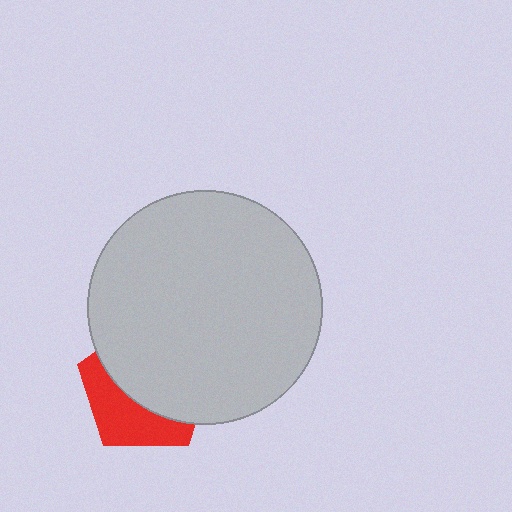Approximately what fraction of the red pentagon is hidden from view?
Roughly 62% of the red pentagon is hidden behind the light gray circle.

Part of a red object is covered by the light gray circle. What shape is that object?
It is a pentagon.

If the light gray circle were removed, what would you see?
You would see the complete red pentagon.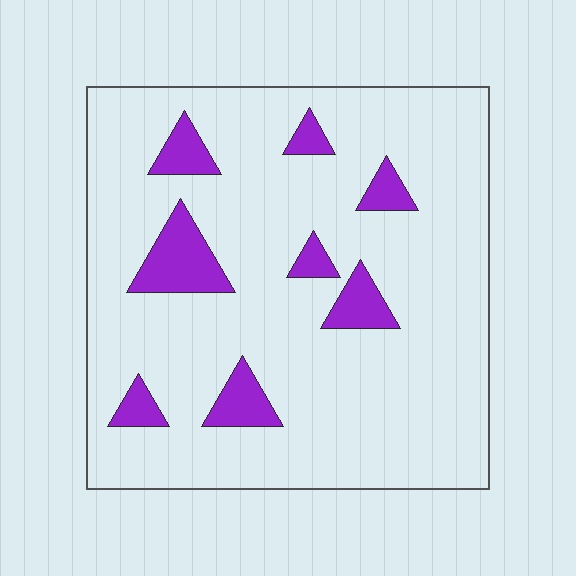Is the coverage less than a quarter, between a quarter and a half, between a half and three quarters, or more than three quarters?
Less than a quarter.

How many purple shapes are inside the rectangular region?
8.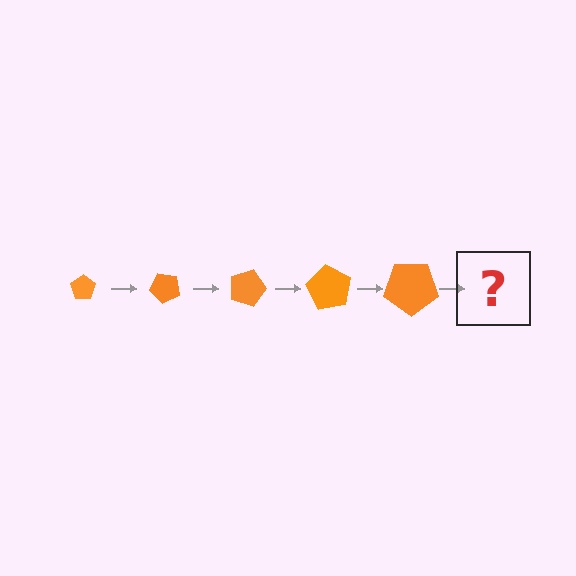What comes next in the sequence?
The next element should be a pentagon, larger than the previous one and rotated 225 degrees from the start.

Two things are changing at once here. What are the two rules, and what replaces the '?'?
The two rules are that the pentagon grows larger each step and it rotates 45 degrees each step. The '?' should be a pentagon, larger than the previous one and rotated 225 degrees from the start.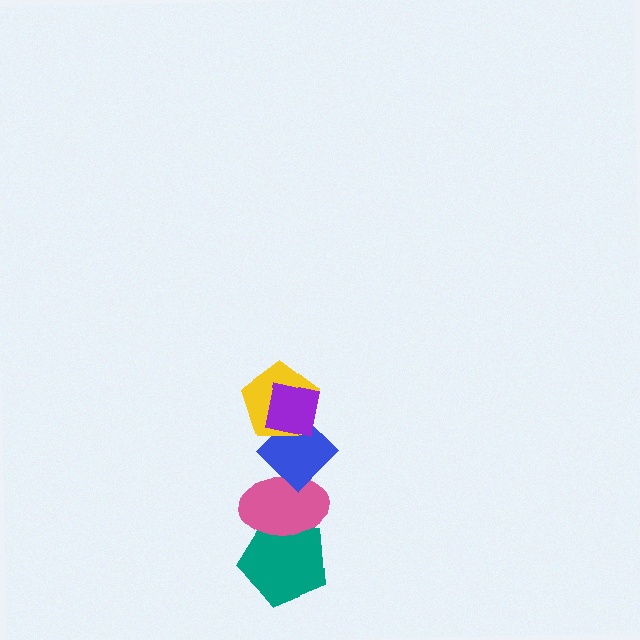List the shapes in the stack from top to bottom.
From top to bottom: the purple square, the yellow pentagon, the blue diamond, the pink ellipse, the teal pentagon.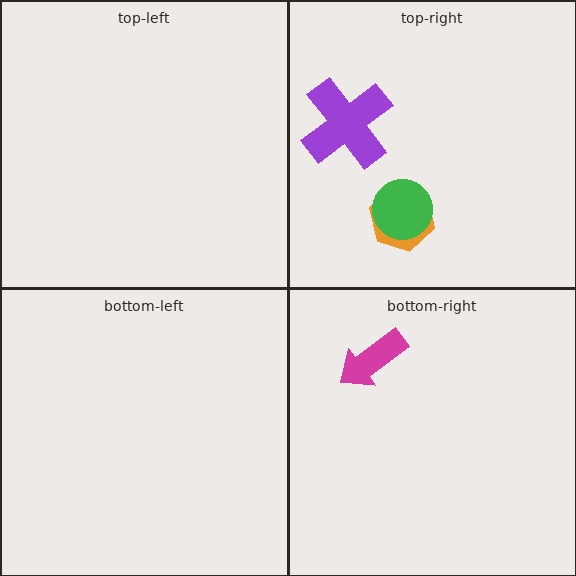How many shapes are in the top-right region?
3.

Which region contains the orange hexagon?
The top-right region.